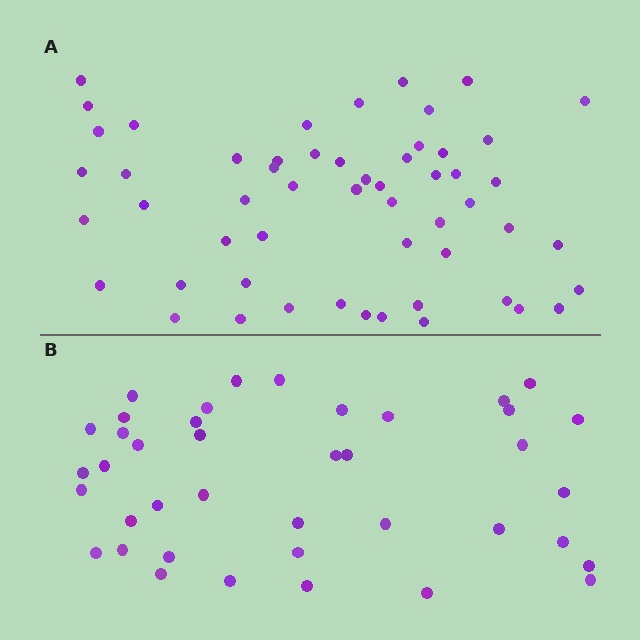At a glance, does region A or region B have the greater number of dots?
Region A (the top region) has more dots.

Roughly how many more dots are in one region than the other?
Region A has approximately 15 more dots than region B.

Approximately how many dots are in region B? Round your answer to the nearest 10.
About 40 dots.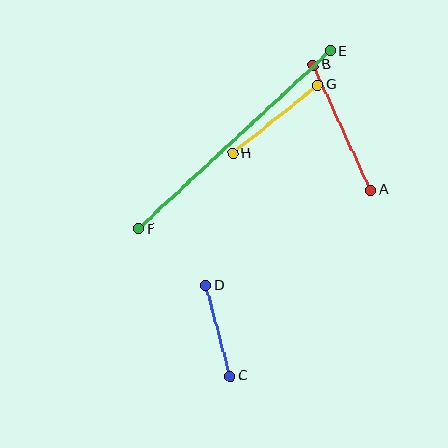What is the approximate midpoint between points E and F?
The midpoint is at approximately (235, 140) pixels.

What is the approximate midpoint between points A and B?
The midpoint is at approximately (342, 128) pixels.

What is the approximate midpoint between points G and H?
The midpoint is at approximately (275, 119) pixels.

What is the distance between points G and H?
The distance is approximately 109 pixels.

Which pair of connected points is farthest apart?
Points E and F are farthest apart.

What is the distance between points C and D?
The distance is approximately 94 pixels.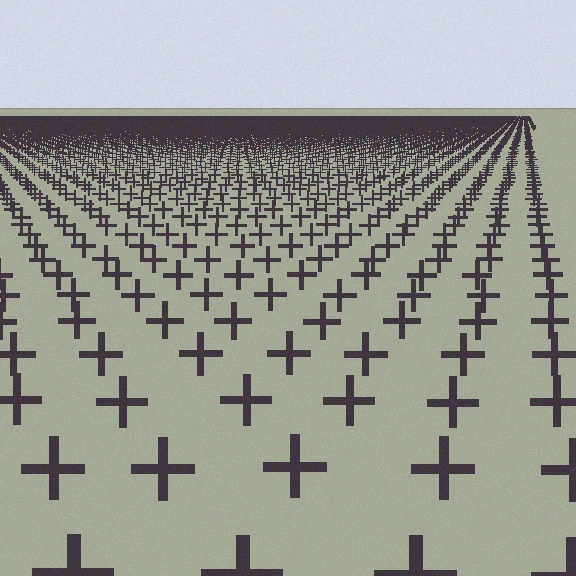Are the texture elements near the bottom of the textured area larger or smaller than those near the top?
Larger. Near the bottom, elements are closer to the viewer and appear at a bigger on-screen size.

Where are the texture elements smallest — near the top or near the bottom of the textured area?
Near the top.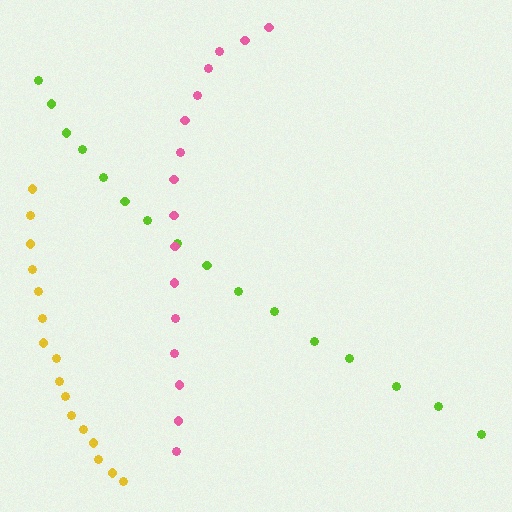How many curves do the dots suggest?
There are 3 distinct paths.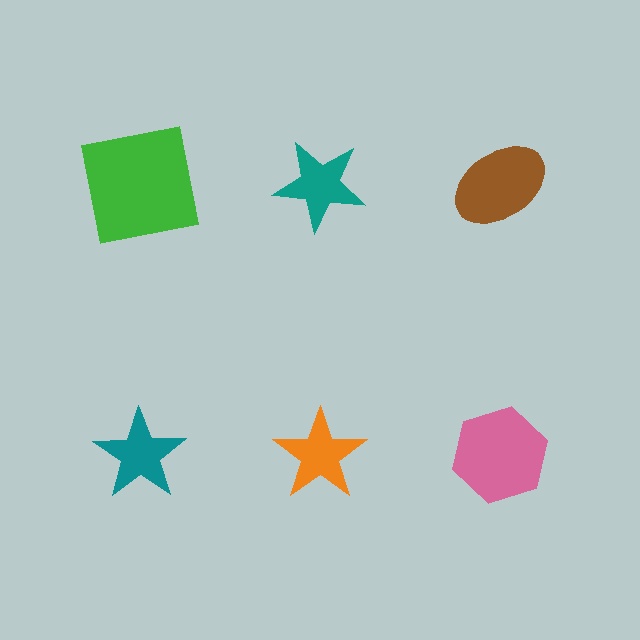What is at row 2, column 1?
A teal star.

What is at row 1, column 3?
A brown ellipse.